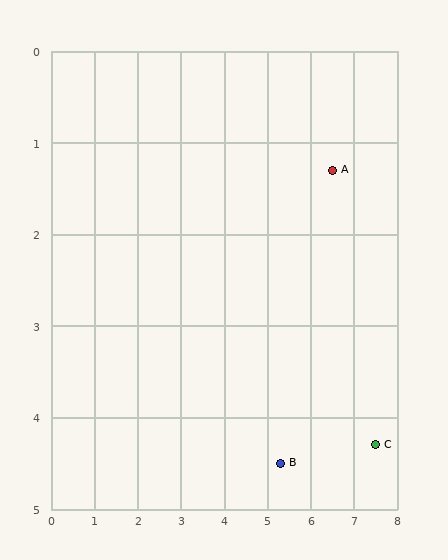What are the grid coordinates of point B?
Point B is at approximately (5.3, 4.5).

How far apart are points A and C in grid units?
Points A and C are about 3.2 grid units apart.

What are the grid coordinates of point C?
Point C is at approximately (7.5, 4.3).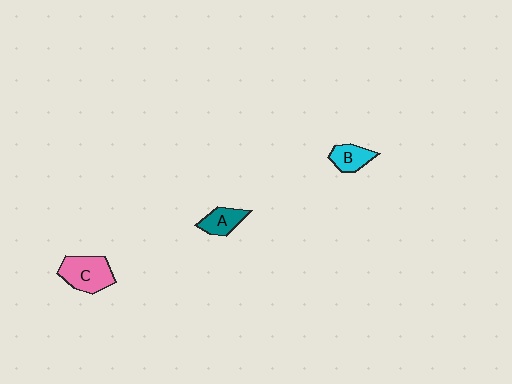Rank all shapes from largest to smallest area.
From largest to smallest: C (pink), A (teal), B (cyan).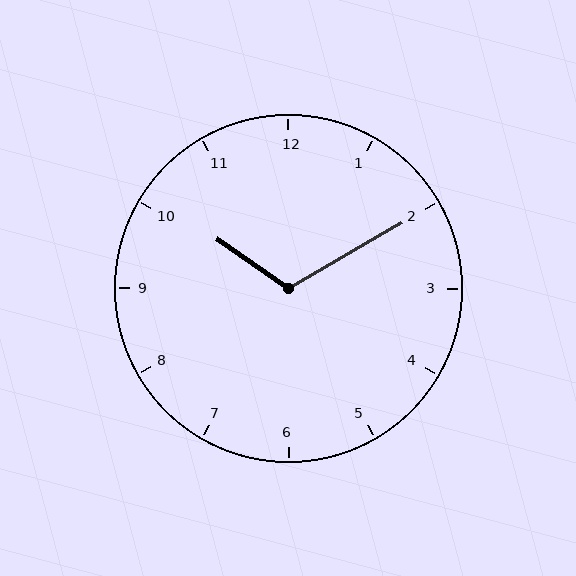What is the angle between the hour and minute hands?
Approximately 115 degrees.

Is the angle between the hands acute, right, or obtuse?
It is obtuse.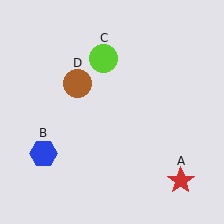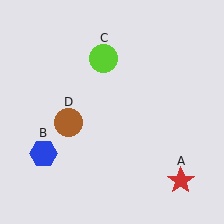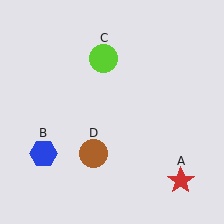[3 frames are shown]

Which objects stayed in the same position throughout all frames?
Red star (object A) and blue hexagon (object B) and lime circle (object C) remained stationary.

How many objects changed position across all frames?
1 object changed position: brown circle (object D).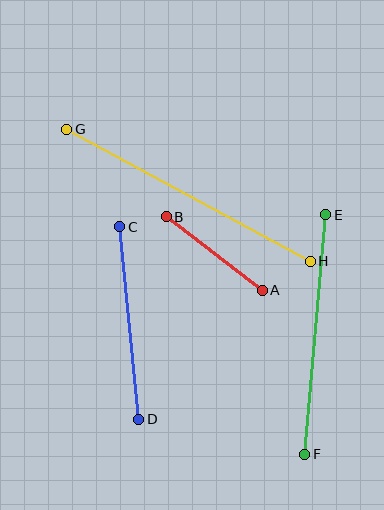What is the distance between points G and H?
The distance is approximately 277 pixels.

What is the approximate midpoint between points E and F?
The midpoint is at approximately (315, 335) pixels.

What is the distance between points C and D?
The distance is approximately 194 pixels.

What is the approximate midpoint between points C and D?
The midpoint is at approximately (129, 323) pixels.